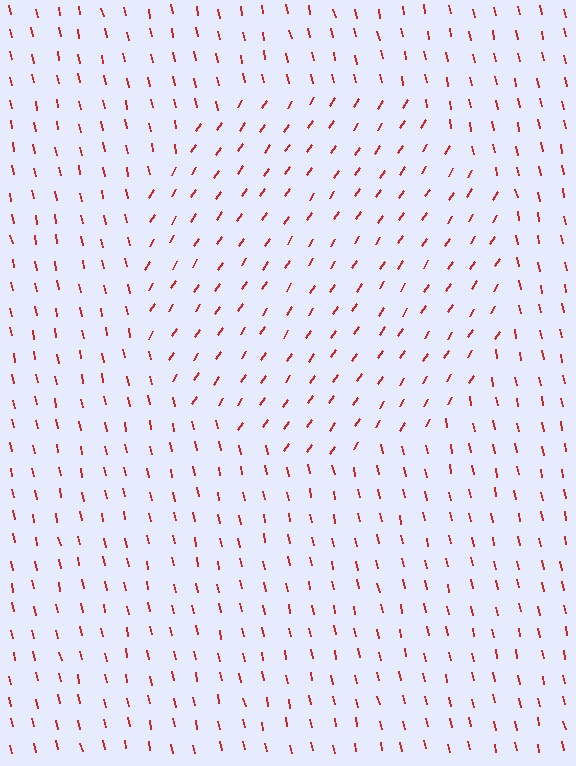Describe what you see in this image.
The image is filled with small red line segments. A circle region in the image has lines oriented differently from the surrounding lines, creating a visible texture boundary.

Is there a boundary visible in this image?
Yes, there is a texture boundary formed by a change in line orientation.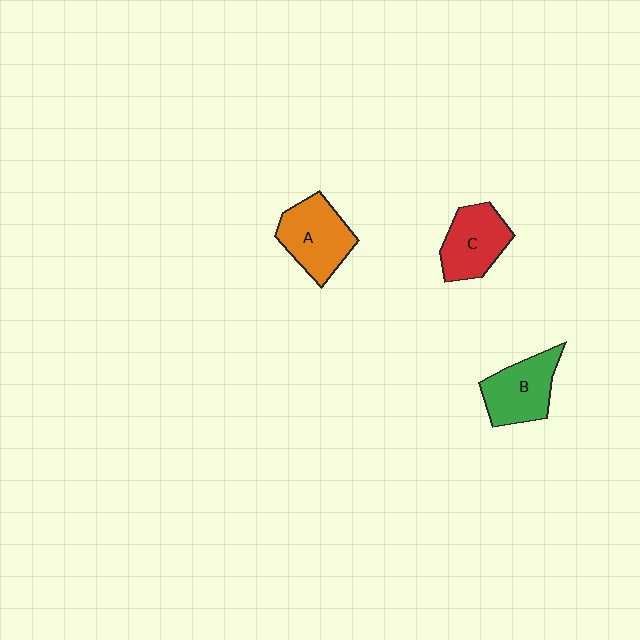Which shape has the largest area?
Shape A (orange).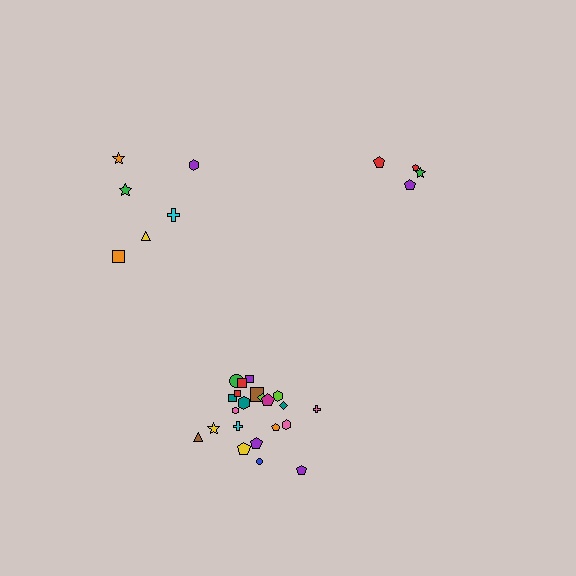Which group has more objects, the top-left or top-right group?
The top-left group.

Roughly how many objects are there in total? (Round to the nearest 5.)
Roughly 30 objects in total.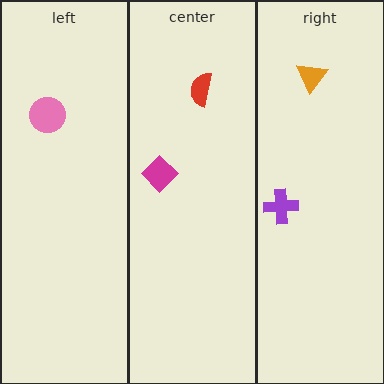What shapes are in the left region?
The pink circle.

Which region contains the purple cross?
The right region.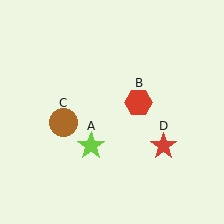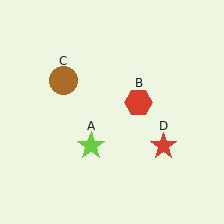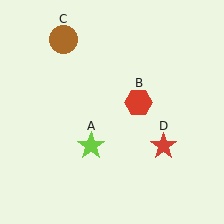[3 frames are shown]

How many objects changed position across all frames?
1 object changed position: brown circle (object C).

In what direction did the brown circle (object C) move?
The brown circle (object C) moved up.